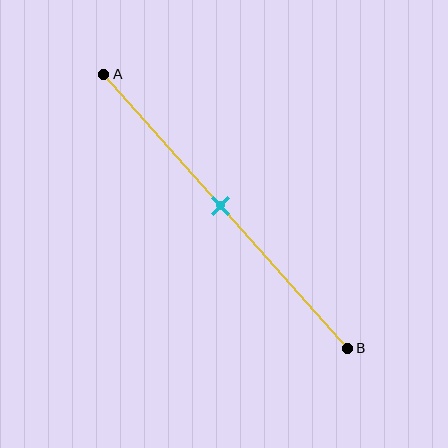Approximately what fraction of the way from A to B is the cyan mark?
The cyan mark is approximately 50% of the way from A to B.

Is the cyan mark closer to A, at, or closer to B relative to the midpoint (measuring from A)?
The cyan mark is approximately at the midpoint of segment AB.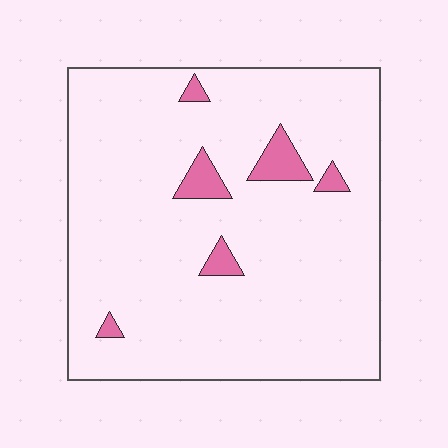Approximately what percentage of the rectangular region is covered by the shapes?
Approximately 5%.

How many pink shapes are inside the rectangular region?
6.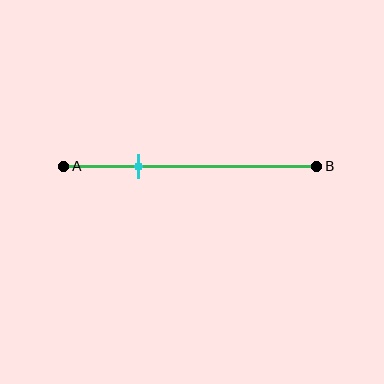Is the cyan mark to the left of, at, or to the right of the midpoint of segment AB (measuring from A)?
The cyan mark is to the left of the midpoint of segment AB.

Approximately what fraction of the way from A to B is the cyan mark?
The cyan mark is approximately 30% of the way from A to B.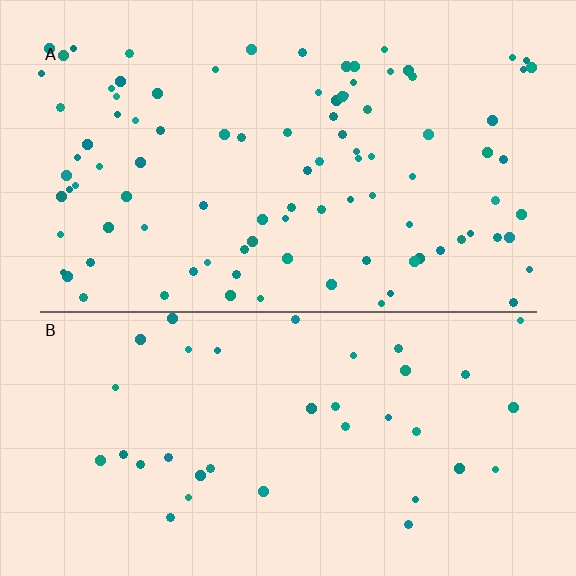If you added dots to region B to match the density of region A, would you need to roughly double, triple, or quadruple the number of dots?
Approximately triple.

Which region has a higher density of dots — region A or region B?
A (the top).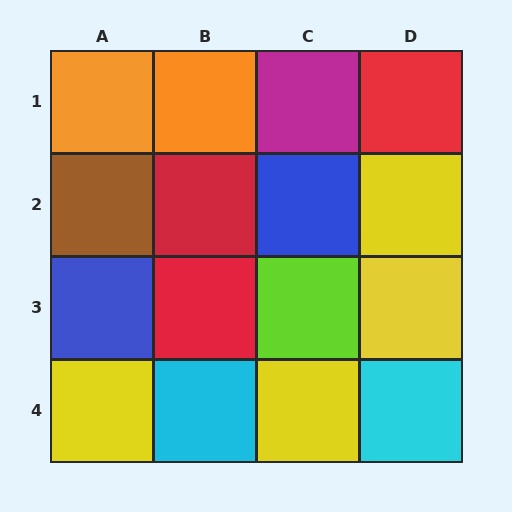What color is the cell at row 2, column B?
Red.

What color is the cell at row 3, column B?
Red.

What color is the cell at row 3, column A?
Blue.